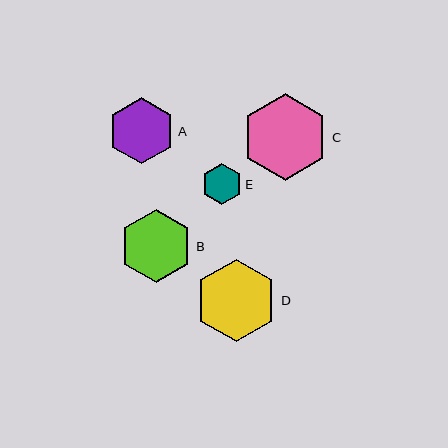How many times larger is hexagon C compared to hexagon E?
Hexagon C is approximately 2.1 times the size of hexagon E.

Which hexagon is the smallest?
Hexagon E is the smallest with a size of approximately 40 pixels.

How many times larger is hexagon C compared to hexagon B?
Hexagon C is approximately 1.2 times the size of hexagon B.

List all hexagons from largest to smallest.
From largest to smallest: C, D, B, A, E.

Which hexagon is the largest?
Hexagon C is the largest with a size of approximately 87 pixels.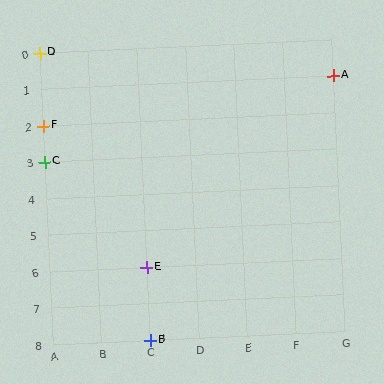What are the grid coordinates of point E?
Point E is at grid coordinates (C, 6).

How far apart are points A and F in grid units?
Points A and F are 6 columns and 1 row apart (about 6.1 grid units diagonally).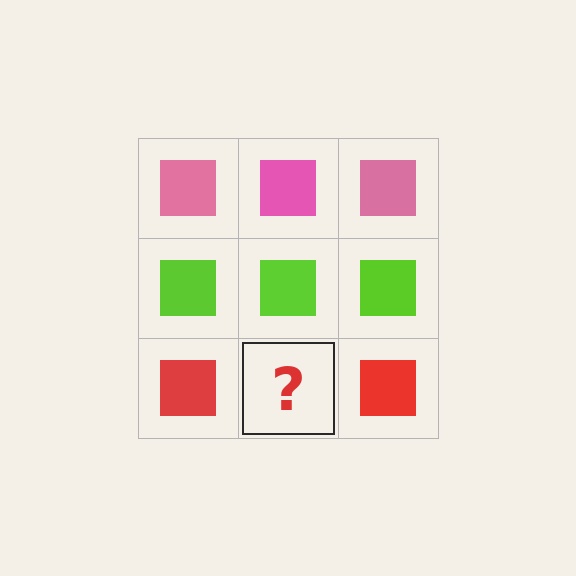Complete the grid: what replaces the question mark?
The question mark should be replaced with a red square.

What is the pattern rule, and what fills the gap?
The rule is that each row has a consistent color. The gap should be filled with a red square.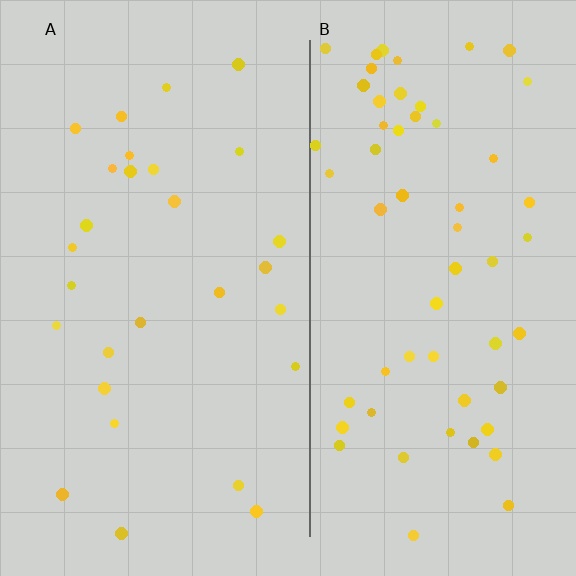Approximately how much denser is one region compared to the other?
Approximately 2.1× — region B over region A.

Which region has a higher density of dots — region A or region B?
B (the right).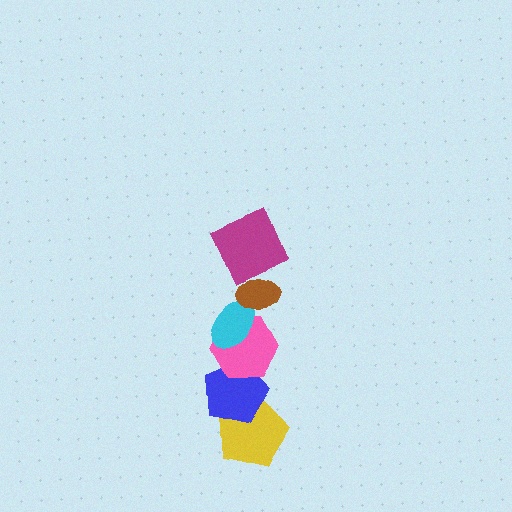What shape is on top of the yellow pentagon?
The blue pentagon is on top of the yellow pentagon.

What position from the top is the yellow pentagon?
The yellow pentagon is 6th from the top.